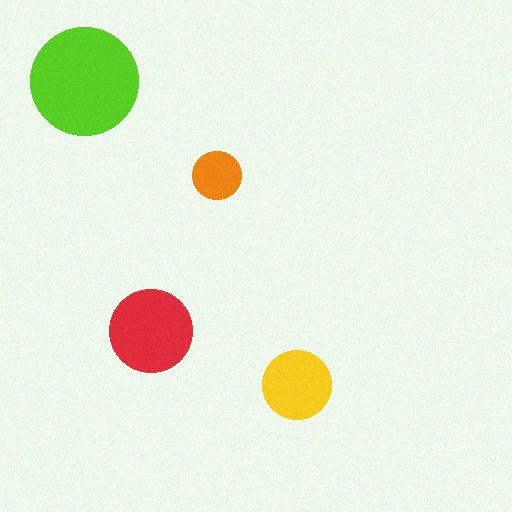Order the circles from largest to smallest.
the lime one, the red one, the yellow one, the orange one.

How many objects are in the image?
There are 4 objects in the image.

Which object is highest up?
The lime circle is topmost.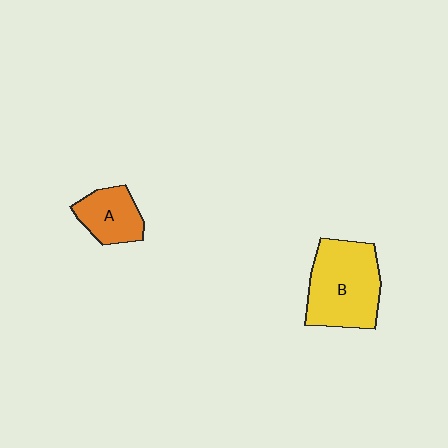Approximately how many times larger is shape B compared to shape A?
Approximately 1.9 times.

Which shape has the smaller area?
Shape A (orange).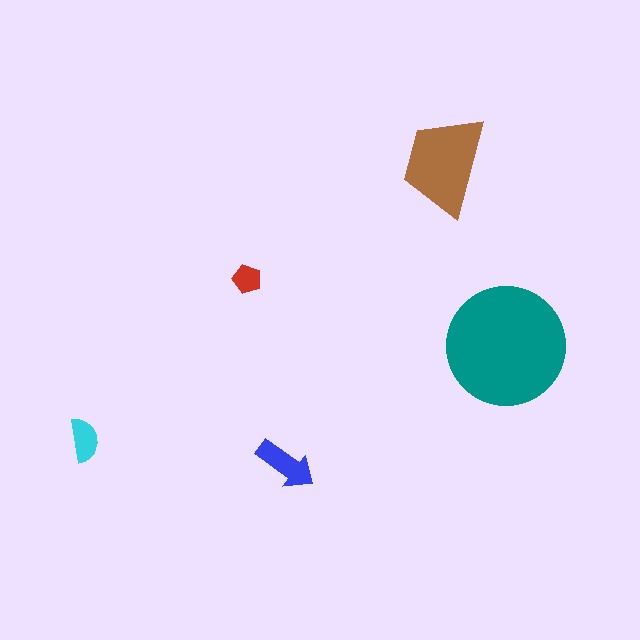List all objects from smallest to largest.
The red pentagon, the cyan semicircle, the blue arrow, the brown trapezoid, the teal circle.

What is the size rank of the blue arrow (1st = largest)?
3rd.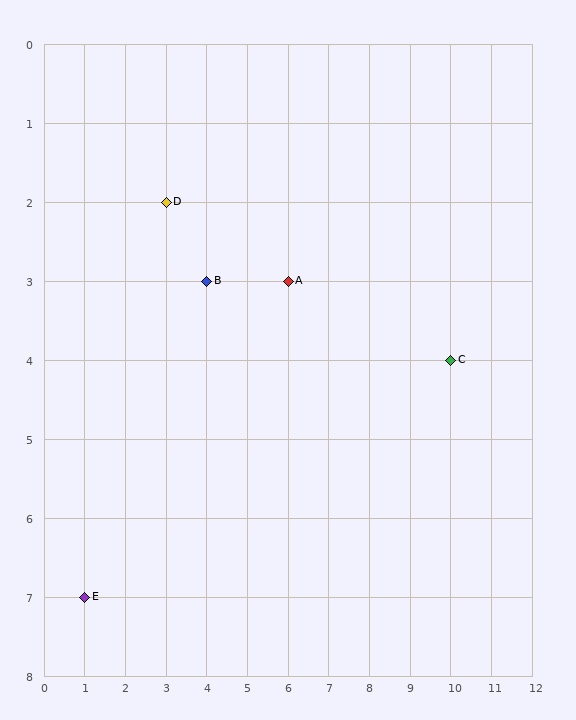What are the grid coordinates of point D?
Point D is at grid coordinates (3, 2).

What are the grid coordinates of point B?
Point B is at grid coordinates (4, 3).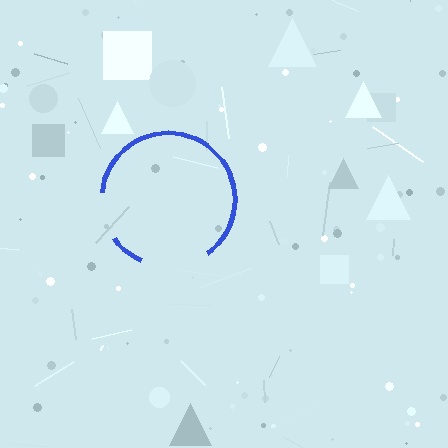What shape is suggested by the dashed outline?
The dashed outline suggests a circle.